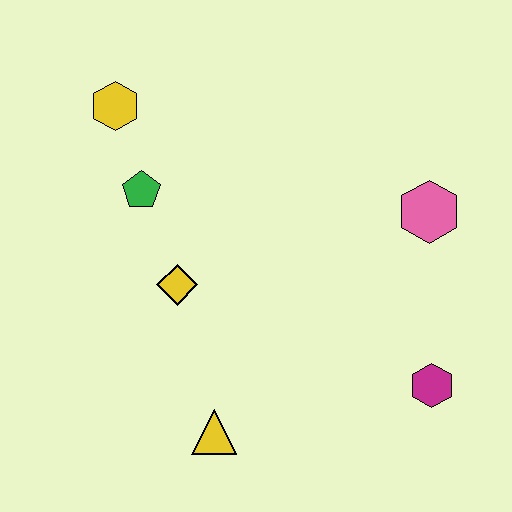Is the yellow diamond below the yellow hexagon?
Yes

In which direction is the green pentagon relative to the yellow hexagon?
The green pentagon is below the yellow hexagon.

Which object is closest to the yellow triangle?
The yellow diamond is closest to the yellow triangle.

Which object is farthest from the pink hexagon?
The yellow hexagon is farthest from the pink hexagon.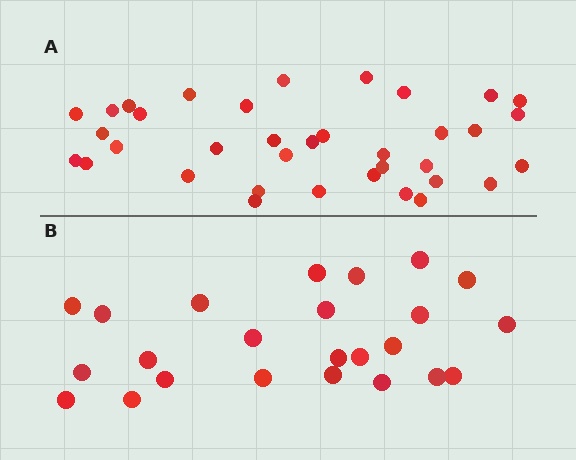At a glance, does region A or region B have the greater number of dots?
Region A (the top region) has more dots.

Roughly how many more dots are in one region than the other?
Region A has roughly 12 or so more dots than region B.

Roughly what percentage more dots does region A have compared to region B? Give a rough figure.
About 50% more.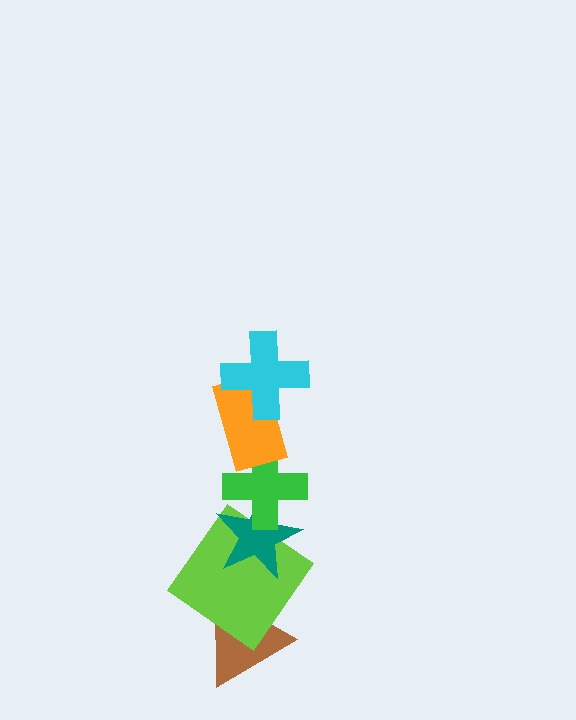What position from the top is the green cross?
The green cross is 3rd from the top.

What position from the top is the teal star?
The teal star is 4th from the top.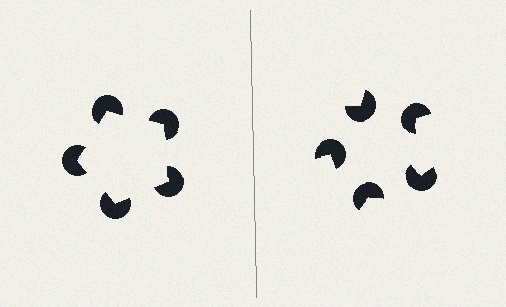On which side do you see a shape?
An illusory pentagon appears on the left side. On the right side the wedge cuts are rotated, so no coherent shape forms.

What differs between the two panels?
The pac-man discs are positioned identically on both sides; only the wedge orientations differ. On the left they align to a pentagon; on the right they are misaligned.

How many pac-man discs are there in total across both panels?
10 — 5 on each side.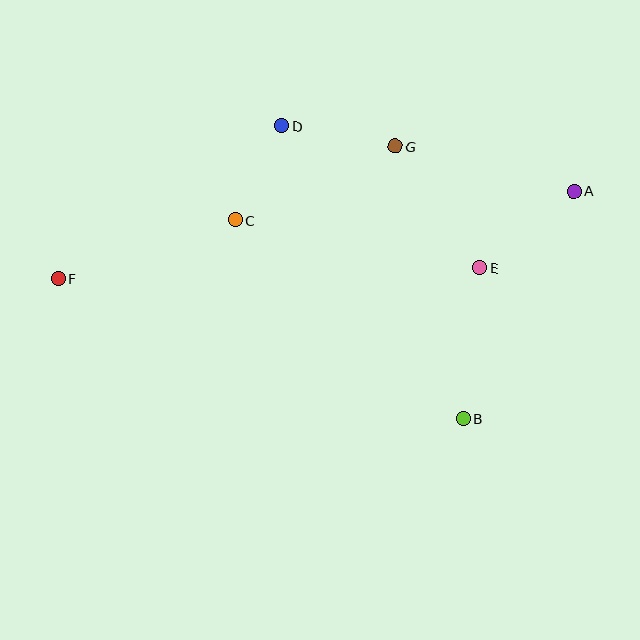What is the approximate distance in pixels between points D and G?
The distance between D and G is approximately 115 pixels.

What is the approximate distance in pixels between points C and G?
The distance between C and G is approximately 176 pixels.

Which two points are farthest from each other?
Points A and F are farthest from each other.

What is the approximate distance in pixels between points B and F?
The distance between B and F is approximately 429 pixels.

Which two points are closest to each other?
Points C and D are closest to each other.